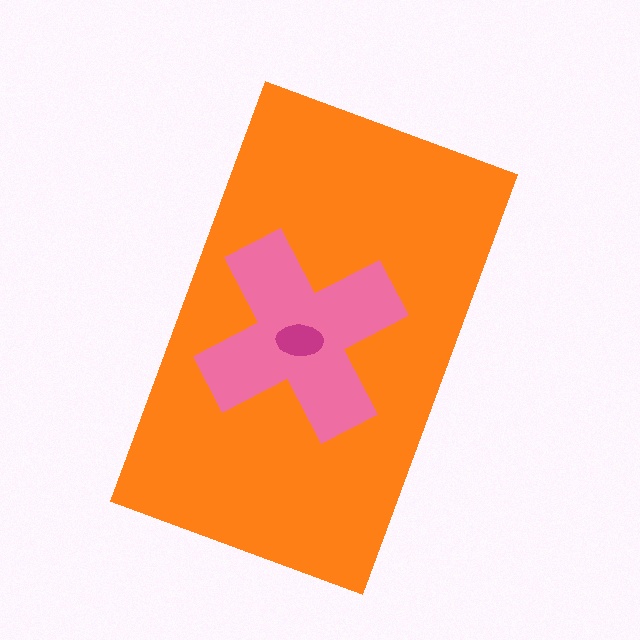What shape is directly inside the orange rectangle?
The pink cross.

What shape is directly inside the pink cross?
The magenta ellipse.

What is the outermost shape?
The orange rectangle.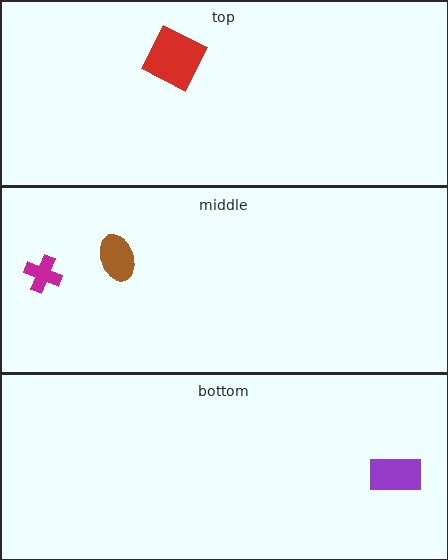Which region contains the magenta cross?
The middle region.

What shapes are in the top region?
The red square.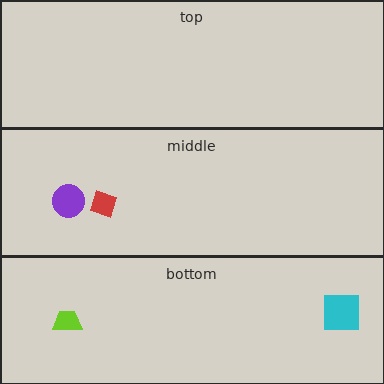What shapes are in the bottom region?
The cyan square, the lime trapezoid.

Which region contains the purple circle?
The middle region.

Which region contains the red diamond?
The middle region.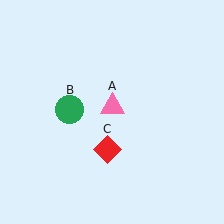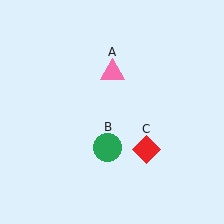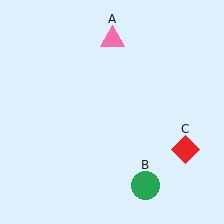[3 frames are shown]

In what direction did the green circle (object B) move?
The green circle (object B) moved down and to the right.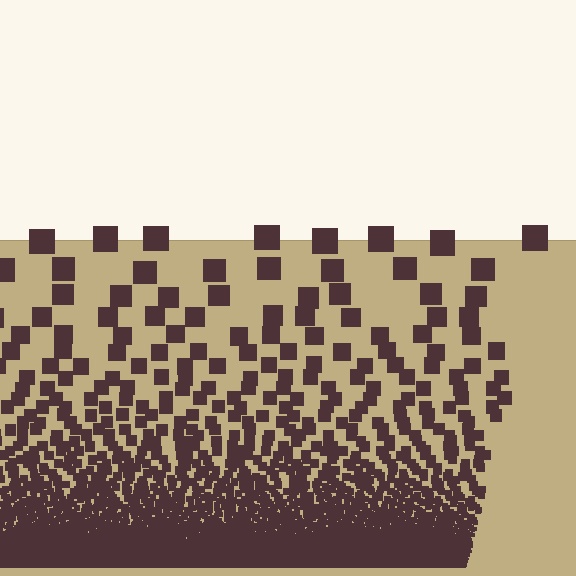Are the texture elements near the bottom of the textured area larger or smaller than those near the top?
Smaller. The gradient is inverted — elements near the bottom are smaller and denser.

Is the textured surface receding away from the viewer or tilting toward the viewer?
The surface appears to tilt toward the viewer. Texture elements get larger and sparser toward the top.